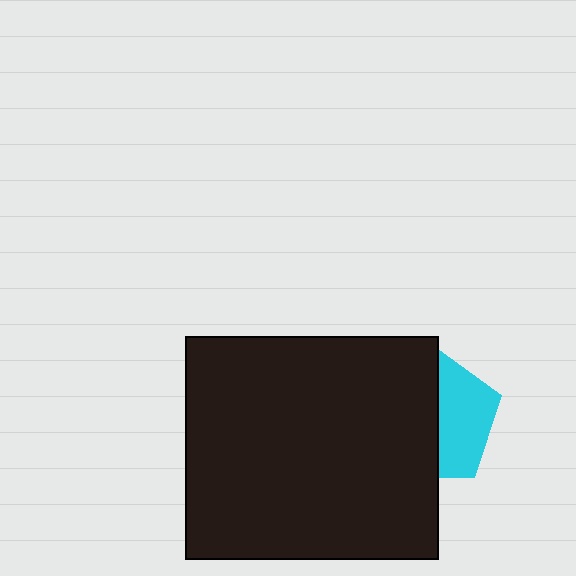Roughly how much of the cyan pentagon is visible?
A small part of it is visible (roughly 42%).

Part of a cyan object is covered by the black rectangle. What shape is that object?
It is a pentagon.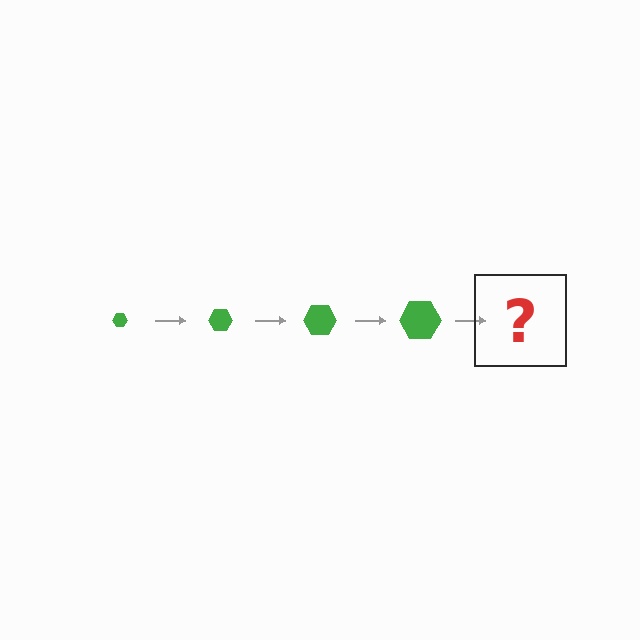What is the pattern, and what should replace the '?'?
The pattern is that the hexagon gets progressively larger each step. The '?' should be a green hexagon, larger than the previous one.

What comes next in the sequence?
The next element should be a green hexagon, larger than the previous one.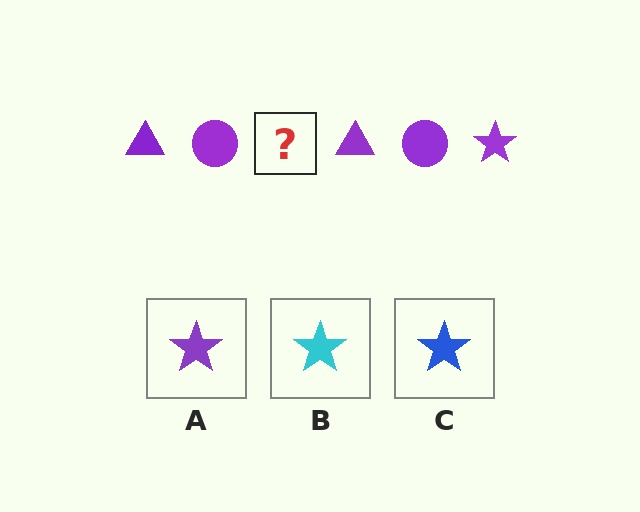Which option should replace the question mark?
Option A.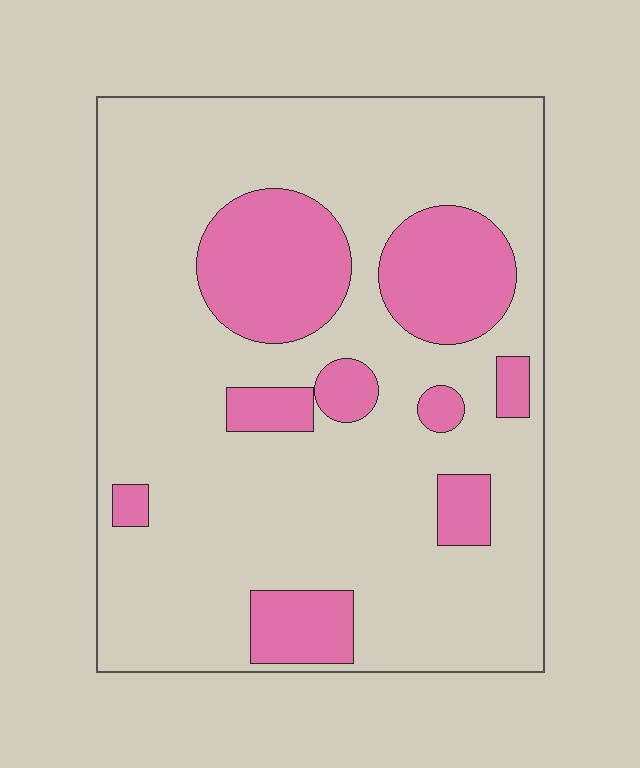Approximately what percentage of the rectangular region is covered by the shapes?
Approximately 25%.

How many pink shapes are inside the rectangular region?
9.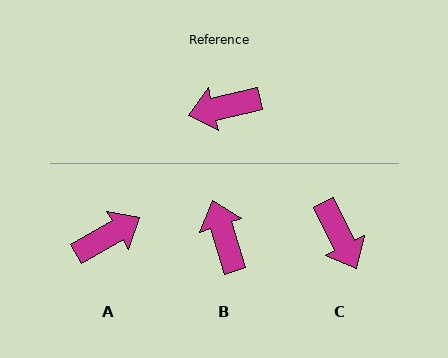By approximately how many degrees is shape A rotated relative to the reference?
Approximately 163 degrees clockwise.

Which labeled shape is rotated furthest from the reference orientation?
A, about 163 degrees away.